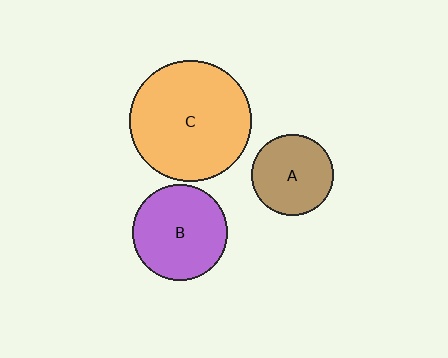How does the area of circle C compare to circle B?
Approximately 1.6 times.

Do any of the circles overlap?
No, none of the circles overlap.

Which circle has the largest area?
Circle C (orange).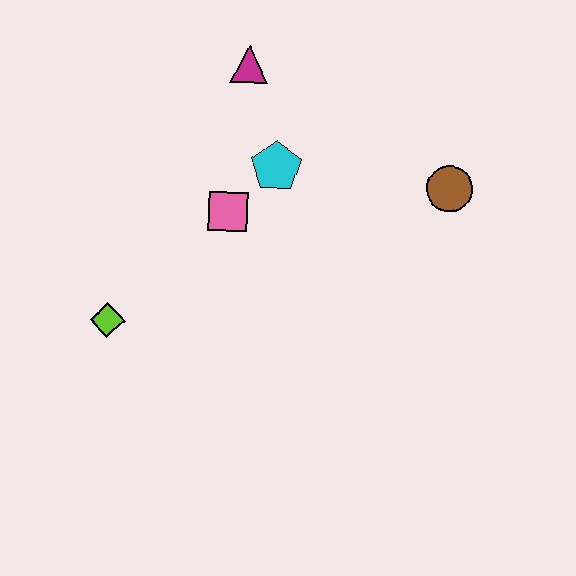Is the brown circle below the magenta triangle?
Yes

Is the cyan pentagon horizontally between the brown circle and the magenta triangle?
Yes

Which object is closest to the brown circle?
The cyan pentagon is closest to the brown circle.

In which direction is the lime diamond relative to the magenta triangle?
The lime diamond is below the magenta triangle.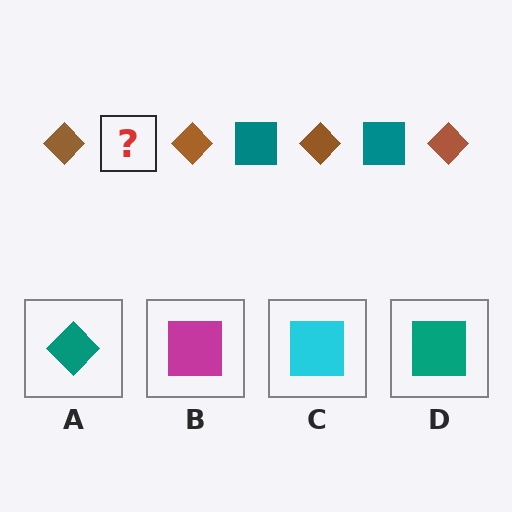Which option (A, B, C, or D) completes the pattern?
D.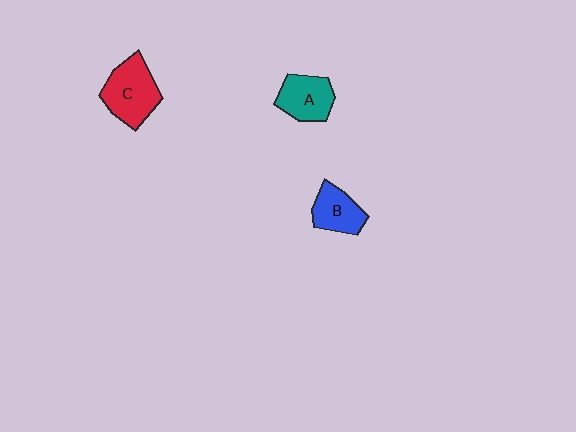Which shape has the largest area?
Shape C (red).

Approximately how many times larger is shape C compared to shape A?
Approximately 1.3 times.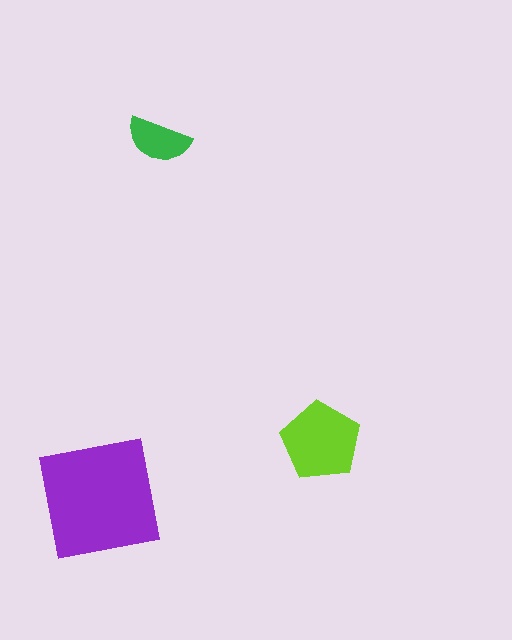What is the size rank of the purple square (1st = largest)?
1st.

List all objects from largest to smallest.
The purple square, the lime pentagon, the green semicircle.